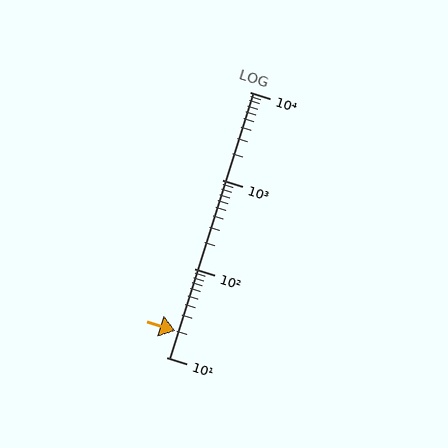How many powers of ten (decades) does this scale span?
The scale spans 3 decades, from 10 to 10000.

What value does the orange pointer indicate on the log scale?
The pointer indicates approximately 20.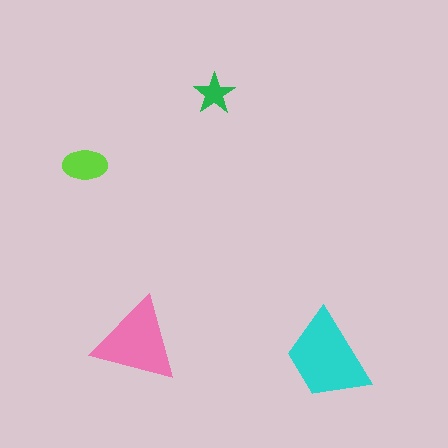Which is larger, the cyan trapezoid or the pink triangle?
The cyan trapezoid.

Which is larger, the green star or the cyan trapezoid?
The cyan trapezoid.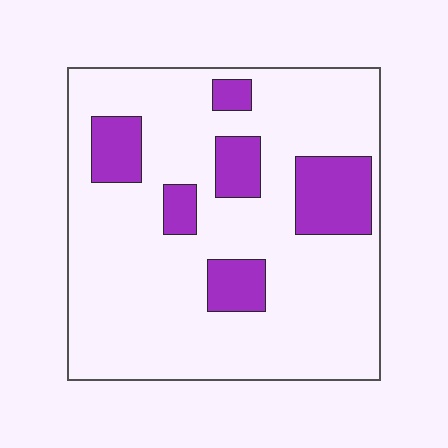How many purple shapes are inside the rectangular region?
6.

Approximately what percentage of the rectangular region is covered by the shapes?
Approximately 20%.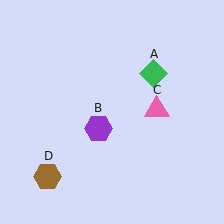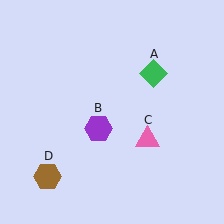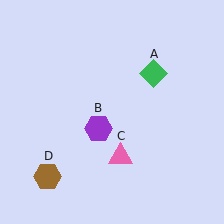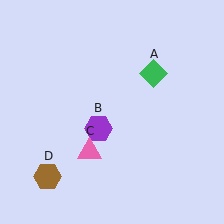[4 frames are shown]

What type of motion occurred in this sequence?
The pink triangle (object C) rotated clockwise around the center of the scene.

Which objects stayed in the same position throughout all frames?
Green diamond (object A) and purple hexagon (object B) and brown hexagon (object D) remained stationary.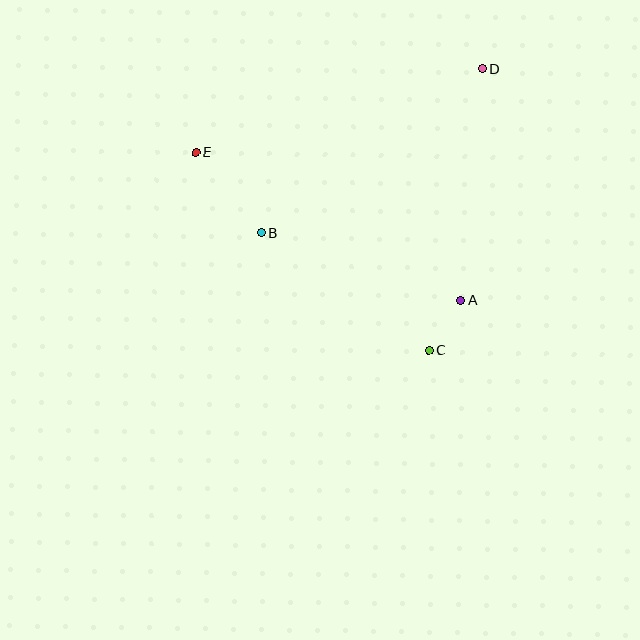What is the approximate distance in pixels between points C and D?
The distance between C and D is approximately 286 pixels.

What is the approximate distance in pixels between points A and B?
The distance between A and B is approximately 211 pixels.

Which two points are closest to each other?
Points A and C are closest to each other.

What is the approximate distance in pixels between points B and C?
The distance between B and C is approximately 204 pixels.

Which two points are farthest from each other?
Points C and E are farthest from each other.